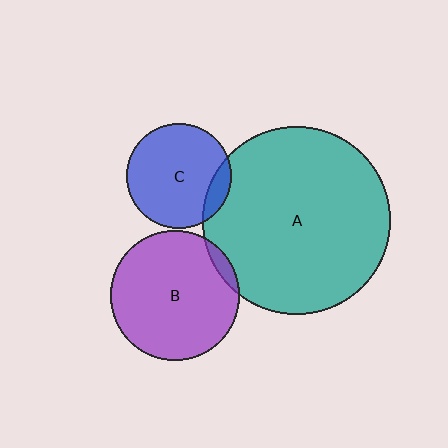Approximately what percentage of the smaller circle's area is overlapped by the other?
Approximately 5%.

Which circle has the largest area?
Circle A (teal).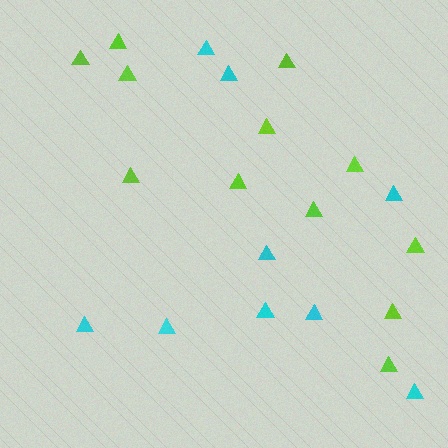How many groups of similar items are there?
There are 2 groups: one group of cyan triangles (9) and one group of lime triangles (12).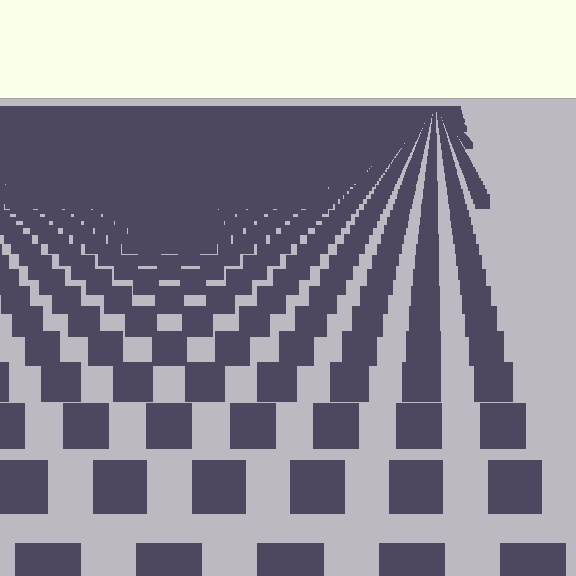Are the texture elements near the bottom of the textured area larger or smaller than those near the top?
Larger. Near the bottom, elements are closer to the viewer and appear at a bigger on-screen size.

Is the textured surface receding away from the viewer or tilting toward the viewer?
The surface is receding away from the viewer. Texture elements get smaller and denser toward the top.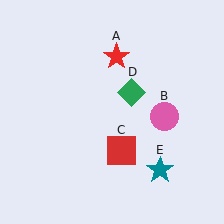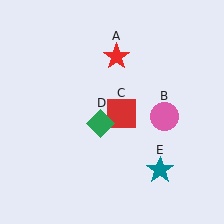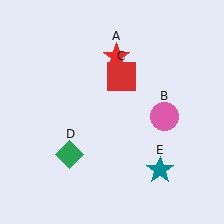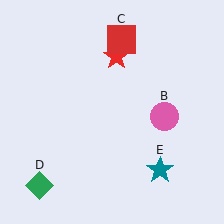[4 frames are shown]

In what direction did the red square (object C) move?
The red square (object C) moved up.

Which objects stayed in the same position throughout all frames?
Red star (object A) and pink circle (object B) and teal star (object E) remained stationary.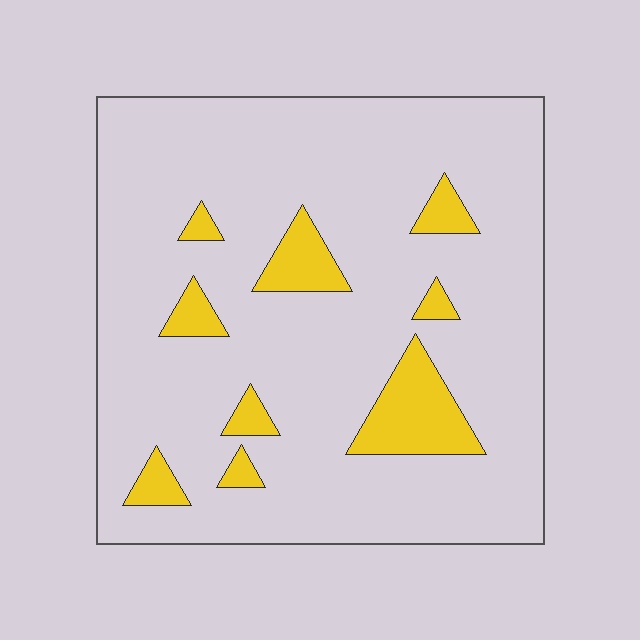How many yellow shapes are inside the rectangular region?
9.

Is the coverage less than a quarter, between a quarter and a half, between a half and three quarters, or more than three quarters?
Less than a quarter.